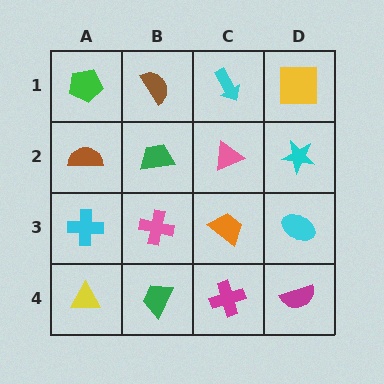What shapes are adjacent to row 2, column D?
A yellow square (row 1, column D), a cyan ellipse (row 3, column D), a pink triangle (row 2, column C).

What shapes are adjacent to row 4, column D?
A cyan ellipse (row 3, column D), a magenta cross (row 4, column C).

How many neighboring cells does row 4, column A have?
2.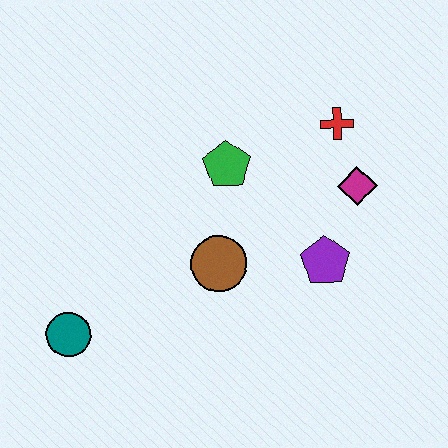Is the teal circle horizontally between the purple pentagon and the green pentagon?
No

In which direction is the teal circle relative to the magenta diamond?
The teal circle is to the left of the magenta diamond.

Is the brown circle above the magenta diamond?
No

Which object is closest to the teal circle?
The brown circle is closest to the teal circle.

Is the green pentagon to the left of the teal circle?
No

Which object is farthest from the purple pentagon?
The teal circle is farthest from the purple pentagon.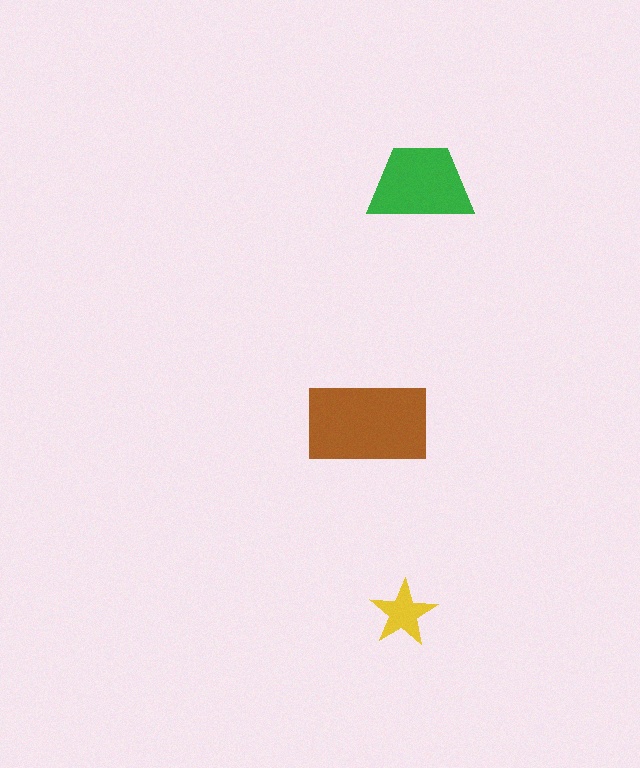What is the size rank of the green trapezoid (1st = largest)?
2nd.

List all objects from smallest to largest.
The yellow star, the green trapezoid, the brown rectangle.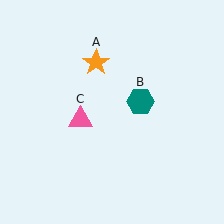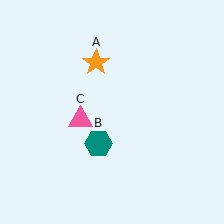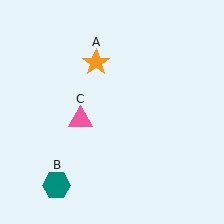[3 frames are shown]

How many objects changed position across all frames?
1 object changed position: teal hexagon (object B).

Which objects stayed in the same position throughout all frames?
Orange star (object A) and pink triangle (object C) remained stationary.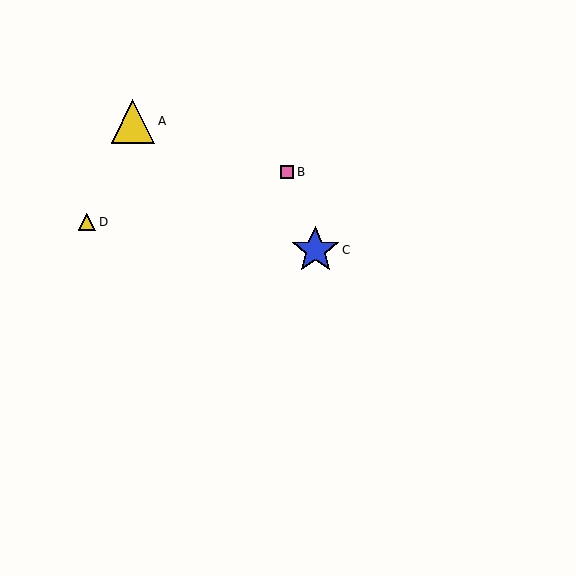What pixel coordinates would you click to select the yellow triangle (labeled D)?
Click at (87, 222) to select the yellow triangle D.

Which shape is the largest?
The blue star (labeled C) is the largest.